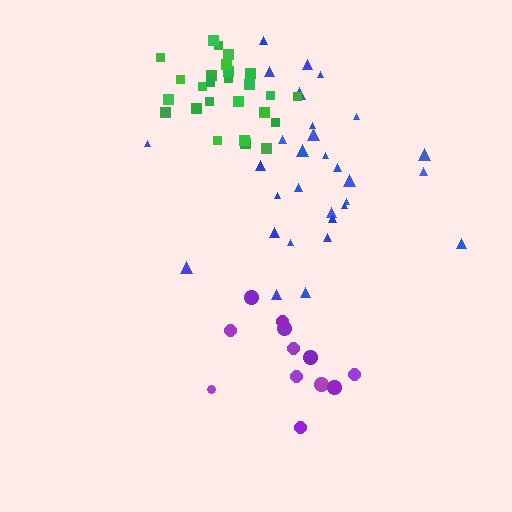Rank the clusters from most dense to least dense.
green, blue, purple.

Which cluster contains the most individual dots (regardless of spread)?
Blue (30).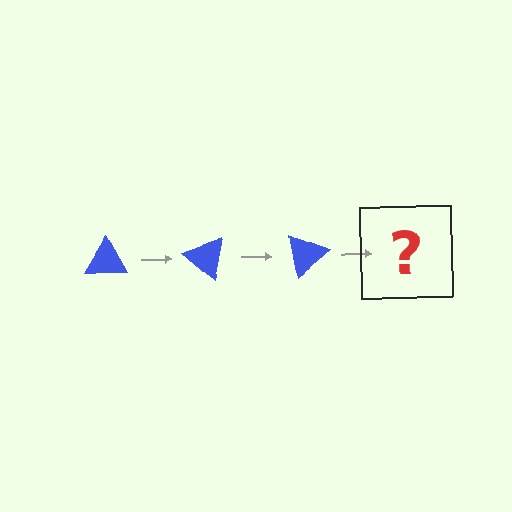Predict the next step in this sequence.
The next step is a blue triangle rotated 120 degrees.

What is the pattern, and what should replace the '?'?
The pattern is that the triangle rotates 40 degrees each step. The '?' should be a blue triangle rotated 120 degrees.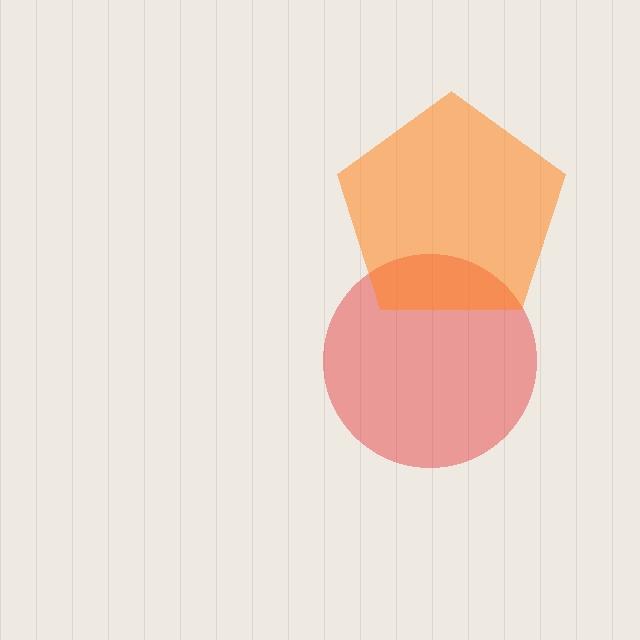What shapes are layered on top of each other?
The layered shapes are: a red circle, an orange pentagon.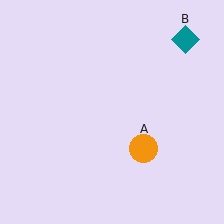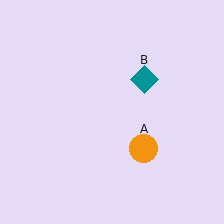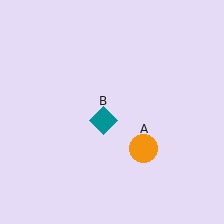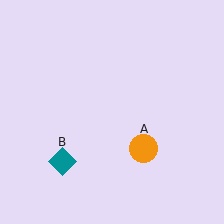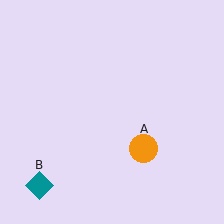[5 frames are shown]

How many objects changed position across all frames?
1 object changed position: teal diamond (object B).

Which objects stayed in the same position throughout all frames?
Orange circle (object A) remained stationary.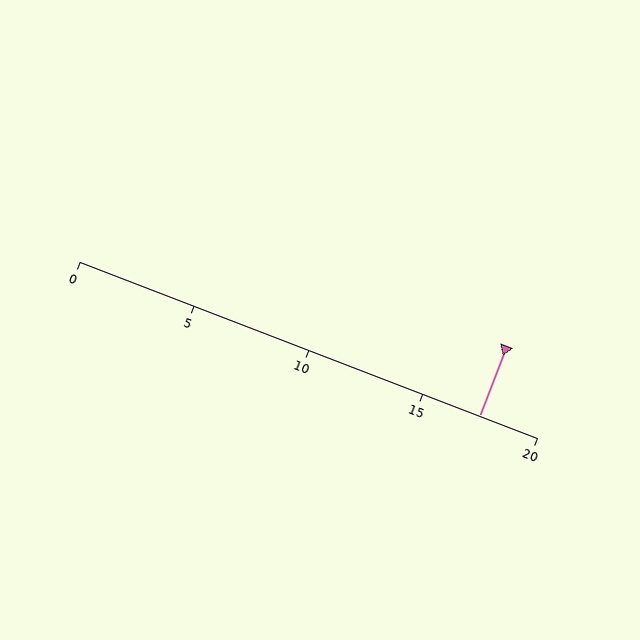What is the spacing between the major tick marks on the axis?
The major ticks are spaced 5 apart.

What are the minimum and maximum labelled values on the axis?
The axis runs from 0 to 20.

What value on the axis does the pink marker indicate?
The marker indicates approximately 17.5.